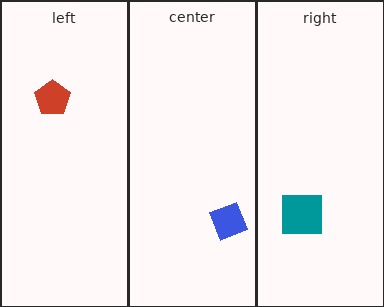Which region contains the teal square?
The right region.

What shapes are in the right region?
The teal square.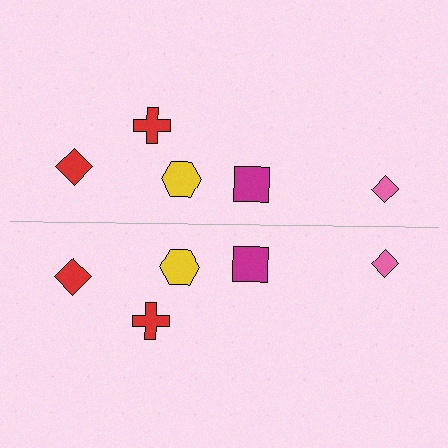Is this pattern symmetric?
Yes, this pattern has bilateral (reflection) symmetry.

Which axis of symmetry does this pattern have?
The pattern has a horizontal axis of symmetry running through the center of the image.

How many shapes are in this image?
There are 10 shapes in this image.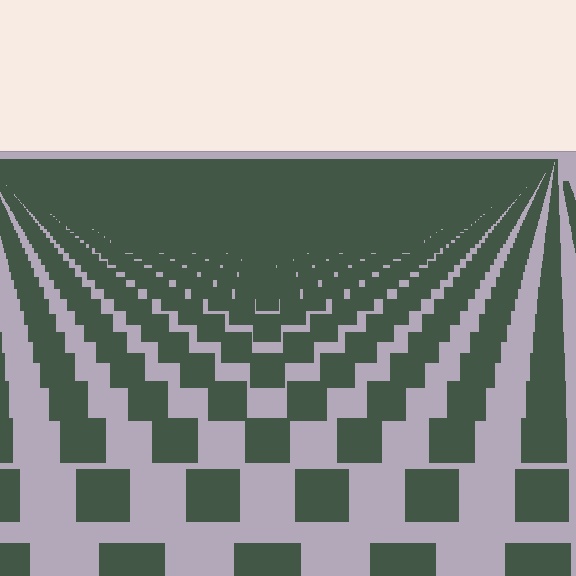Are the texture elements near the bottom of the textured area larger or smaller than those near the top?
Larger. Near the bottom, elements are closer to the viewer and appear at a bigger on-screen size.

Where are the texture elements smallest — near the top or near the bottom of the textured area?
Near the top.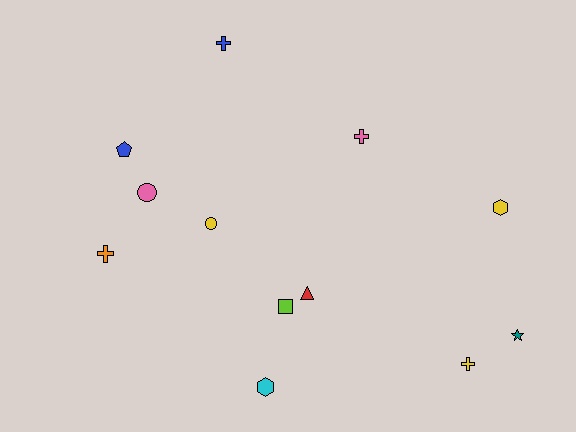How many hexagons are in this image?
There are 2 hexagons.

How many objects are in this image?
There are 12 objects.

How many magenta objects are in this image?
There are no magenta objects.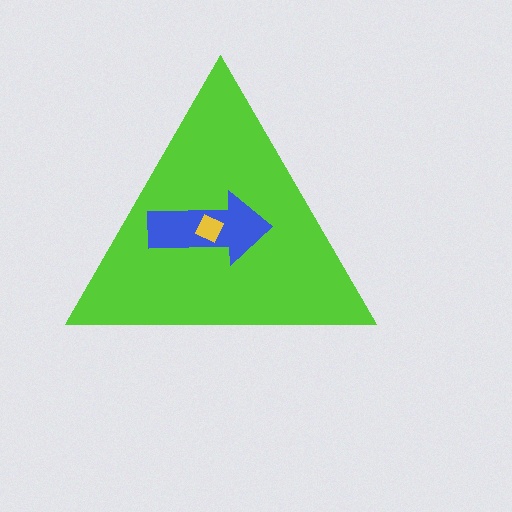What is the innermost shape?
The yellow diamond.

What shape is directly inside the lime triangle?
The blue arrow.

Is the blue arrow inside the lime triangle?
Yes.